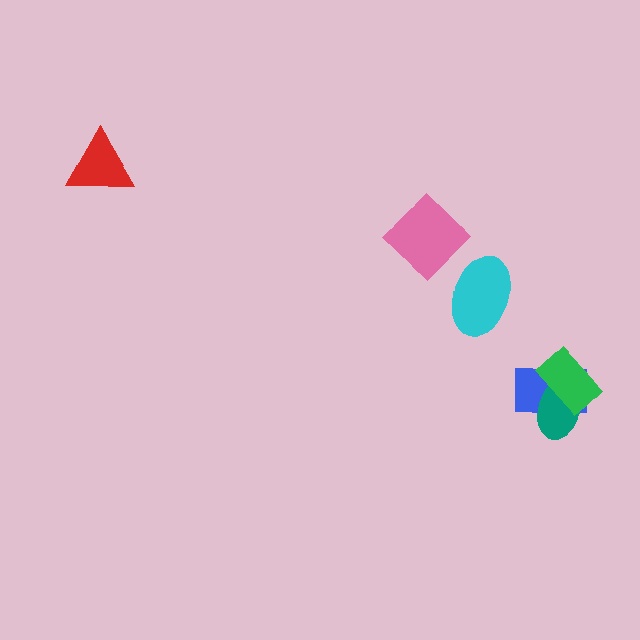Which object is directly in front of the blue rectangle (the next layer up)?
The teal ellipse is directly in front of the blue rectangle.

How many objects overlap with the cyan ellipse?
0 objects overlap with the cyan ellipse.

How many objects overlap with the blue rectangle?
2 objects overlap with the blue rectangle.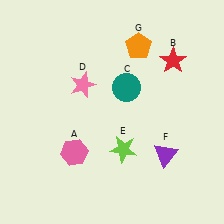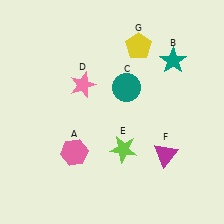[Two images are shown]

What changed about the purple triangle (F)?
In Image 1, F is purple. In Image 2, it changed to magenta.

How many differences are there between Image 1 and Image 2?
There are 3 differences between the two images.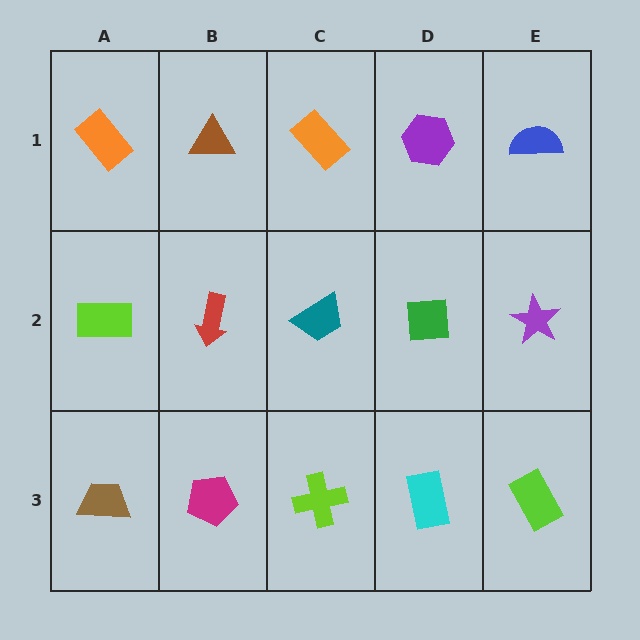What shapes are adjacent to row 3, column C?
A teal trapezoid (row 2, column C), a magenta pentagon (row 3, column B), a cyan rectangle (row 3, column D).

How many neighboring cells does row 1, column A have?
2.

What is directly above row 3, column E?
A purple star.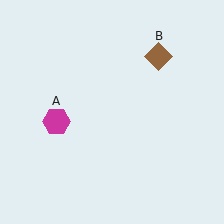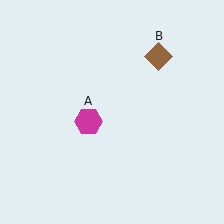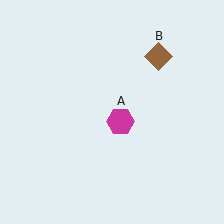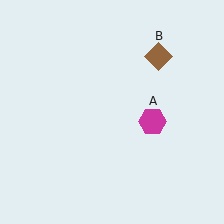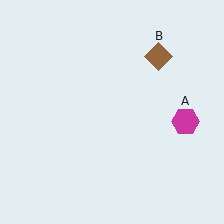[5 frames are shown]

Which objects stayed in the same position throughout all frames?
Brown diamond (object B) remained stationary.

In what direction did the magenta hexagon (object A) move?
The magenta hexagon (object A) moved right.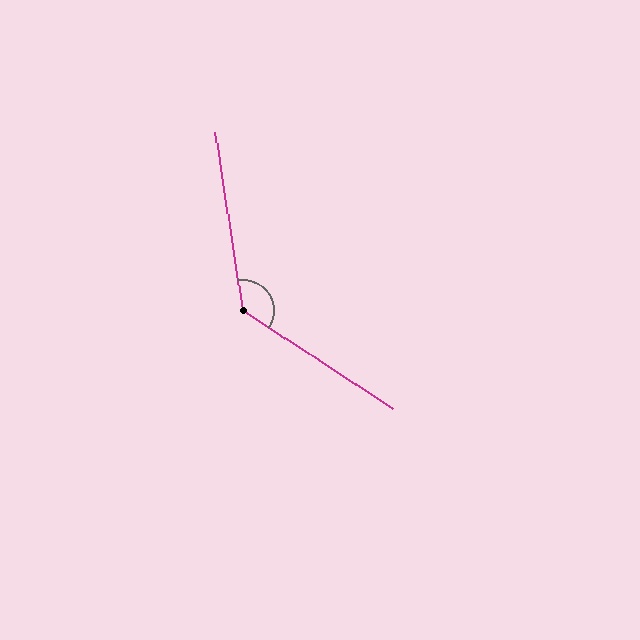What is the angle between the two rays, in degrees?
Approximately 132 degrees.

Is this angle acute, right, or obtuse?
It is obtuse.